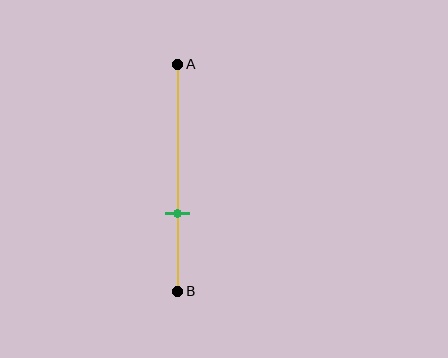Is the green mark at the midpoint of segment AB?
No, the mark is at about 65% from A, not at the 50% midpoint.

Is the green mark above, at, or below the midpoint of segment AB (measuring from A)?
The green mark is below the midpoint of segment AB.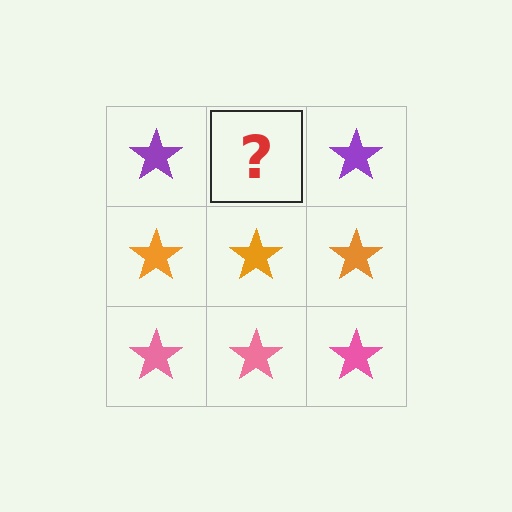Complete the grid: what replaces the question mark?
The question mark should be replaced with a purple star.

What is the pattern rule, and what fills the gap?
The rule is that each row has a consistent color. The gap should be filled with a purple star.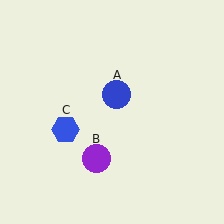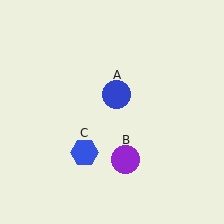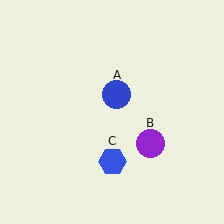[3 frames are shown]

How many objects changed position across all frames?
2 objects changed position: purple circle (object B), blue hexagon (object C).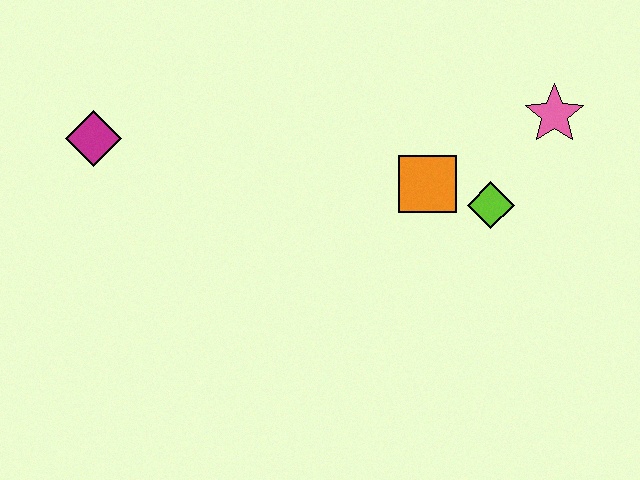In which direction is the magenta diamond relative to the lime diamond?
The magenta diamond is to the left of the lime diamond.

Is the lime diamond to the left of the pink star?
Yes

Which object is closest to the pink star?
The lime diamond is closest to the pink star.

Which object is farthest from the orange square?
The magenta diamond is farthest from the orange square.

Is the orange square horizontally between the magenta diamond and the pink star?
Yes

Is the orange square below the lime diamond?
No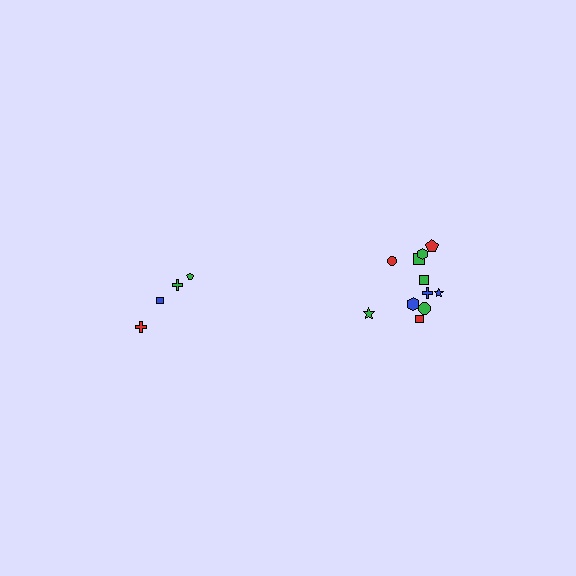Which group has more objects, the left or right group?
The right group.